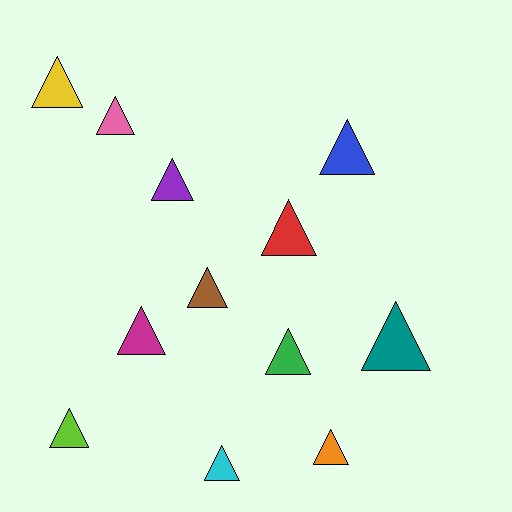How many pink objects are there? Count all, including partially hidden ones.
There is 1 pink object.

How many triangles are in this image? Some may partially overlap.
There are 12 triangles.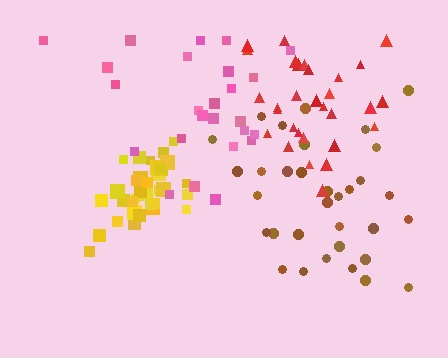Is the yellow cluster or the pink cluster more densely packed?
Yellow.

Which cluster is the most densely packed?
Yellow.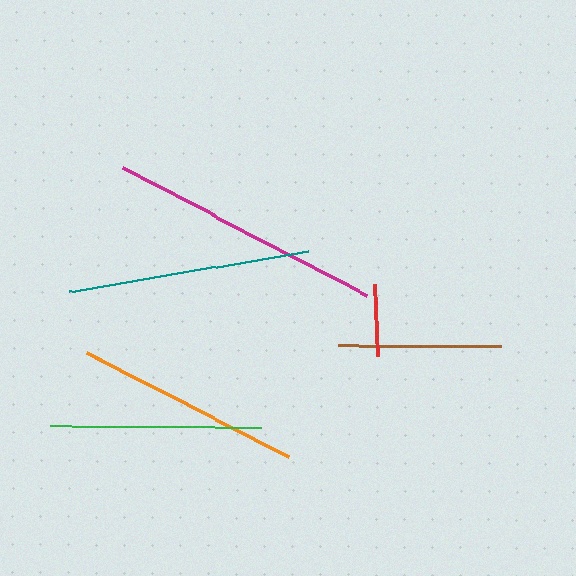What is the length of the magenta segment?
The magenta segment is approximately 276 pixels long.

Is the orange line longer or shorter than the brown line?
The orange line is longer than the brown line.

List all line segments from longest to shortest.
From longest to shortest: magenta, teal, orange, green, brown, red.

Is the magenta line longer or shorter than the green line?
The magenta line is longer than the green line.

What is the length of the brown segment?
The brown segment is approximately 162 pixels long.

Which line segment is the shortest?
The red line is the shortest at approximately 72 pixels.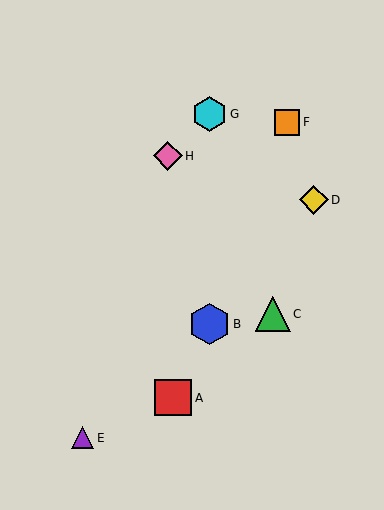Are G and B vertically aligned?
Yes, both are at x≈209.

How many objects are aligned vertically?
2 objects (B, G) are aligned vertically.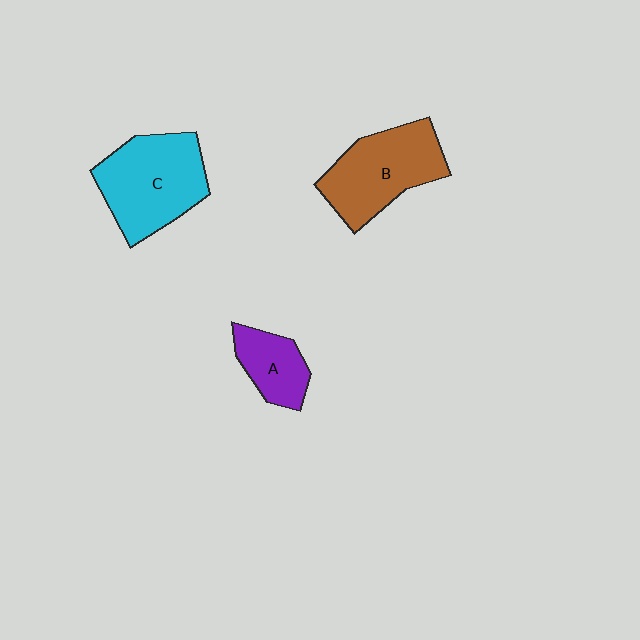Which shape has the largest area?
Shape C (cyan).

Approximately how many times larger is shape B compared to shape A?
Approximately 1.9 times.